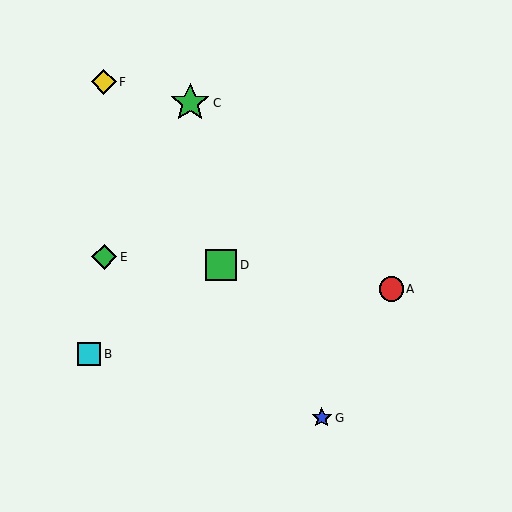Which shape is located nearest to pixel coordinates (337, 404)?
The blue star (labeled G) at (322, 418) is nearest to that location.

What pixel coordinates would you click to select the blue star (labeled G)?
Click at (322, 418) to select the blue star G.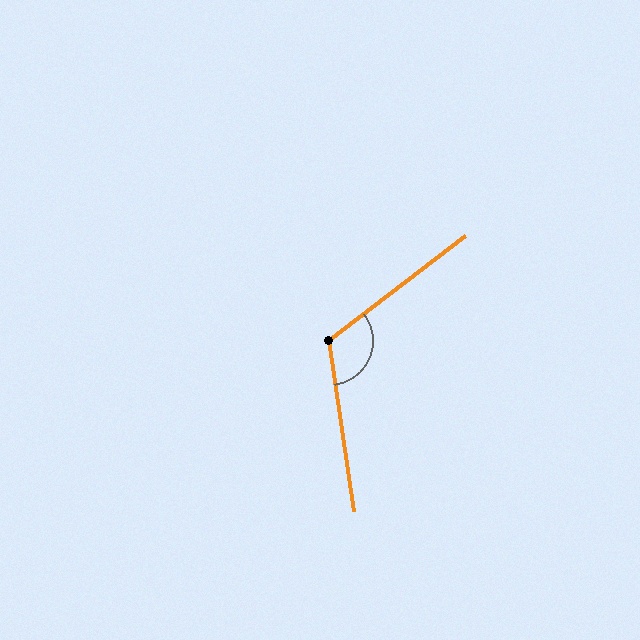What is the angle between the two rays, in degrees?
Approximately 120 degrees.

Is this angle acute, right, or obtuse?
It is obtuse.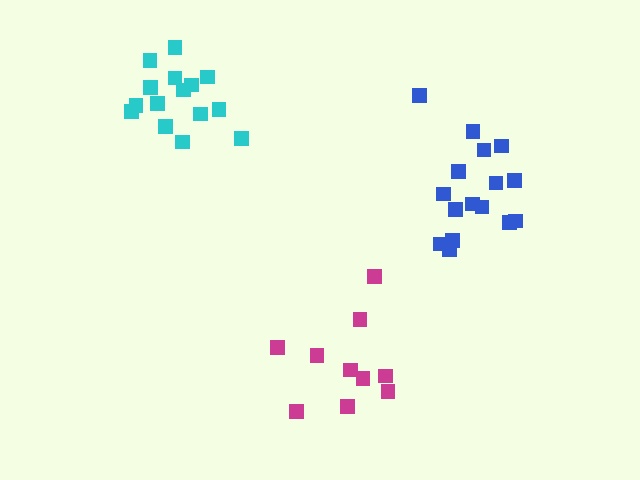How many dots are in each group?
Group 1: 15 dots, Group 2: 16 dots, Group 3: 10 dots (41 total).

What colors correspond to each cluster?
The clusters are colored: cyan, blue, magenta.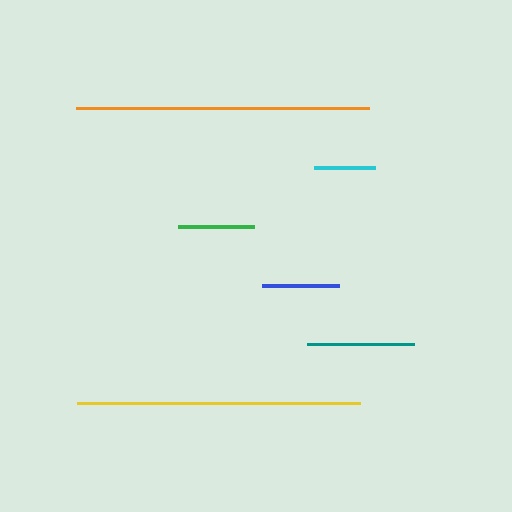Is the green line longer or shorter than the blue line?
The blue line is longer than the green line.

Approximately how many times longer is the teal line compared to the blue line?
The teal line is approximately 1.4 times the length of the blue line.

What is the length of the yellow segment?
The yellow segment is approximately 283 pixels long.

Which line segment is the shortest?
The cyan line is the shortest at approximately 61 pixels.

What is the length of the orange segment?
The orange segment is approximately 293 pixels long.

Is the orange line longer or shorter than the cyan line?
The orange line is longer than the cyan line.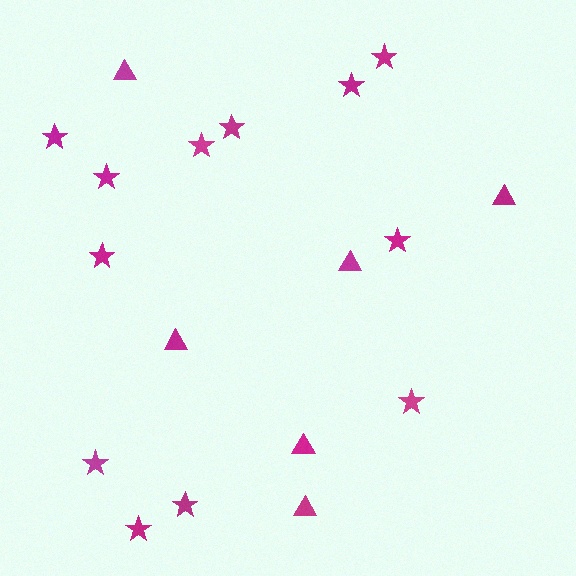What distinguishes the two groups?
There are 2 groups: one group of triangles (6) and one group of stars (12).